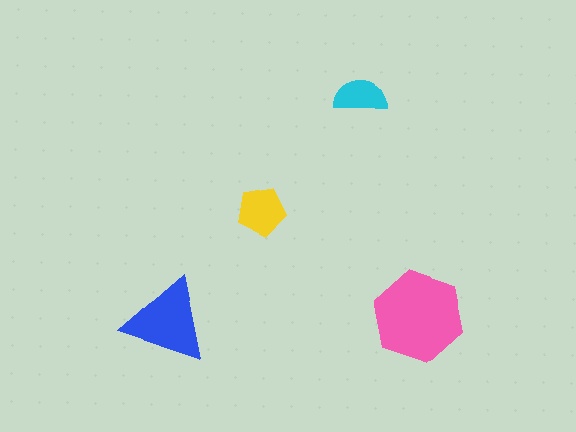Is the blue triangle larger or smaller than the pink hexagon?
Smaller.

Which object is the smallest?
The cyan semicircle.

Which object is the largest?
The pink hexagon.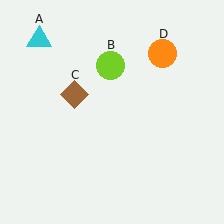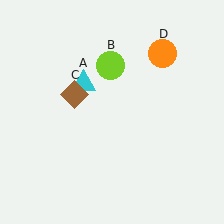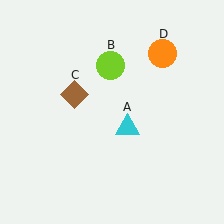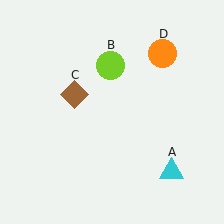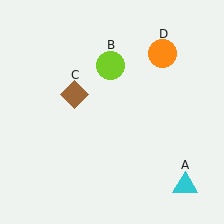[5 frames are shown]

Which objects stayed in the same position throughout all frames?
Lime circle (object B) and brown diamond (object C) and orange circle (object D) remained stationary.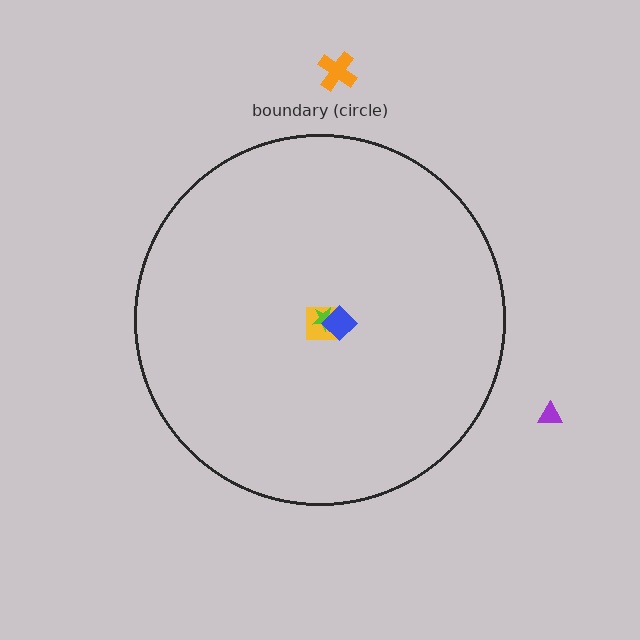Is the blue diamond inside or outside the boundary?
Inside.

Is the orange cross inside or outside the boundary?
Outside.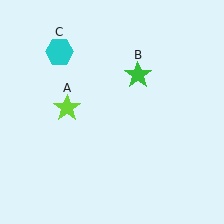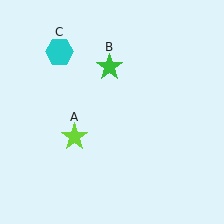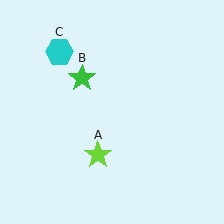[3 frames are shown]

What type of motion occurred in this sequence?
The lime star (object A), green star (object B) rotated counterclockwise around the center of the scene.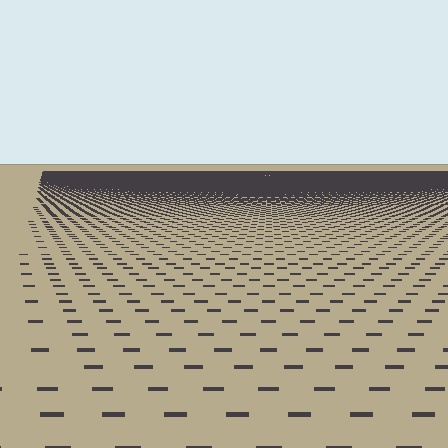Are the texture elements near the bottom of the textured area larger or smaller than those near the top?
Larger. Near the bottom, elements are closer to the viewer and appear at a bigger on-screen size.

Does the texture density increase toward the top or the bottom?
Density increases toward the top.